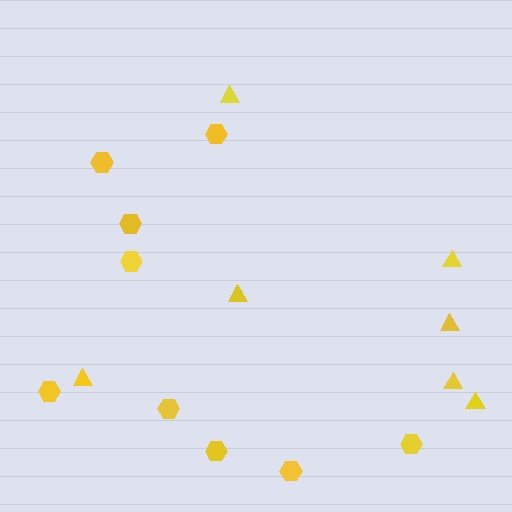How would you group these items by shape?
There are 2 groups: one group of hexagons (9) and one group of triangles (7).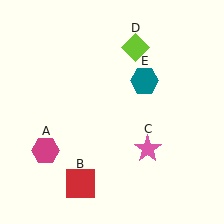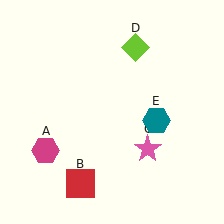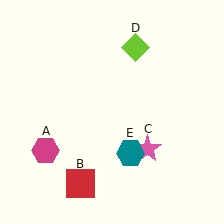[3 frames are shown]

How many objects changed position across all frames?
1 object changed position: teal hexagon (object E).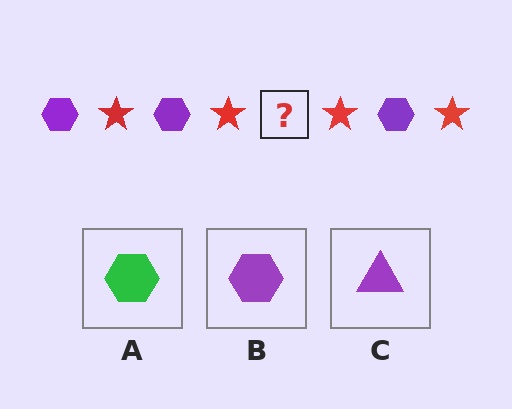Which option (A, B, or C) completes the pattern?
B.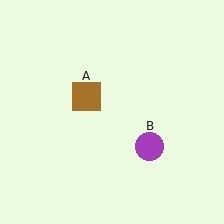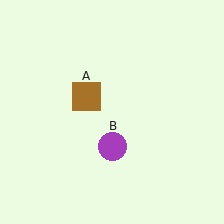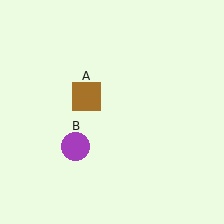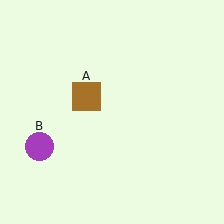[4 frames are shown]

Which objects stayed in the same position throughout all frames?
Brown square (object A) remained stationary.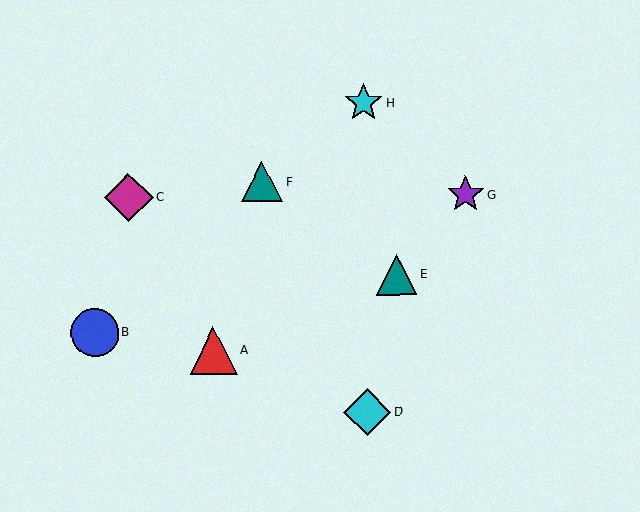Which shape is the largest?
The magenta diamond (labeled C) is the largest.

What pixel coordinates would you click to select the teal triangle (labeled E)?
Click at (397, 274) to select the teal triangle E.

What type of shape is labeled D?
Shape D is a cyan diamond.